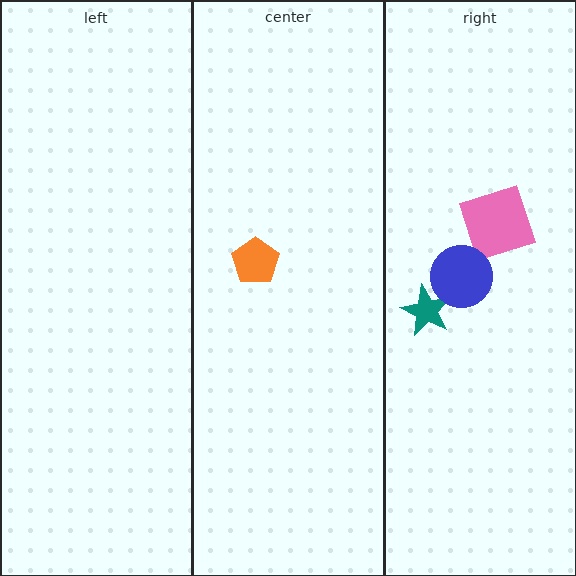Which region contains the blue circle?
The right region.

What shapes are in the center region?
The orange pentagon.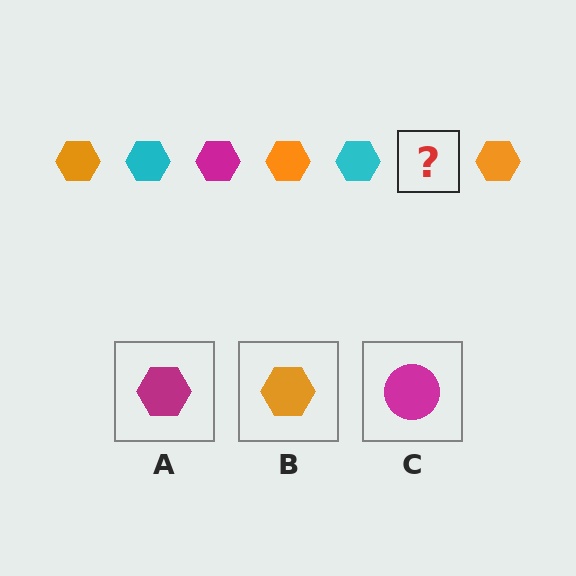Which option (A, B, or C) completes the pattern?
A.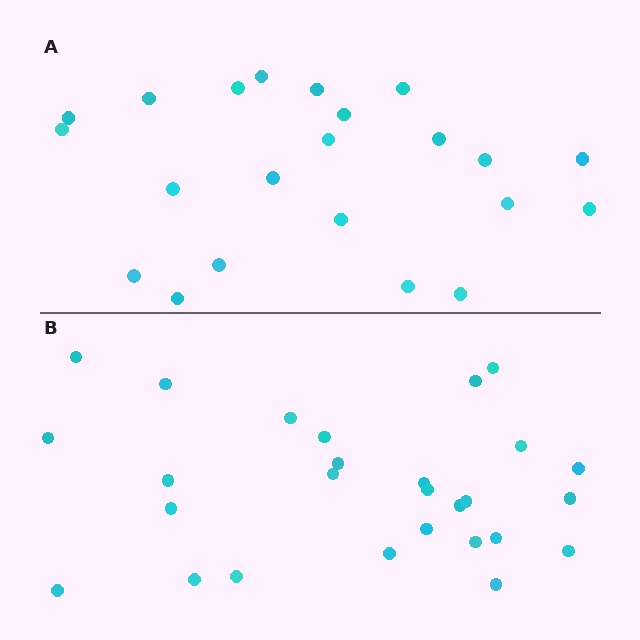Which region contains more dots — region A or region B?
Region B (the bottom region) has more dots.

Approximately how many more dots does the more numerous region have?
Region B has about 5 more dots than region A.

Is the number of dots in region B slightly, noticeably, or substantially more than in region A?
Region B has only slightly more — the two regions are fairly close. The ratio is roughly 1.2 to 1.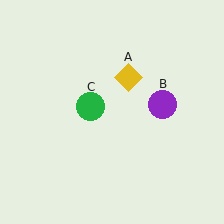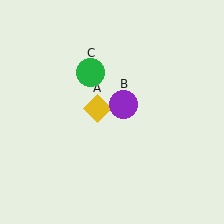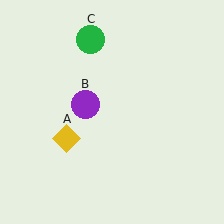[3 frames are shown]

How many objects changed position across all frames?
3 objects changed position: yellow diamond (object A), purple circle (object B), green circle (object C).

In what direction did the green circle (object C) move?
The green circle (object C) moved up.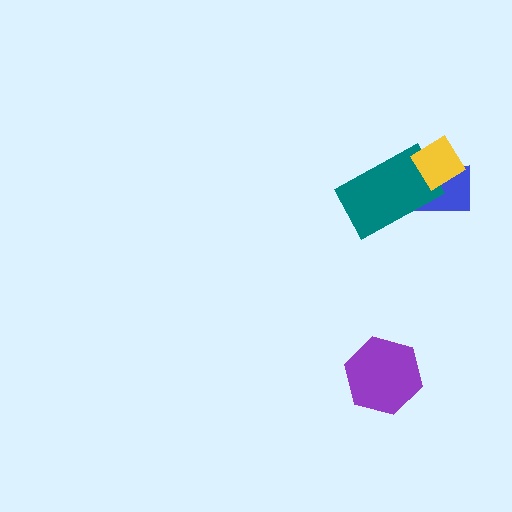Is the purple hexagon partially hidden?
No, no other shape covers it.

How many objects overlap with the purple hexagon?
0 objects overlap with the purple hexagon.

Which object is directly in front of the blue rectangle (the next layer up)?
The teal rectangle is directly in front of the blue rectangle.